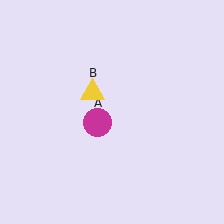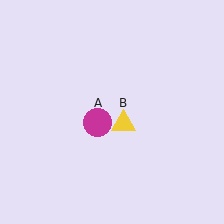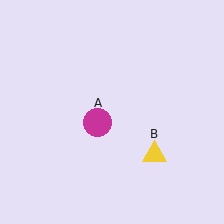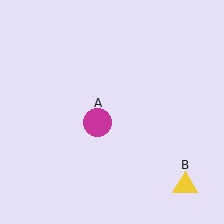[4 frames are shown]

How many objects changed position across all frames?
1 object changed position: yellow triangle (object B).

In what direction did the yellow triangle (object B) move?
The yellow triangle (object B) moved down and to the right.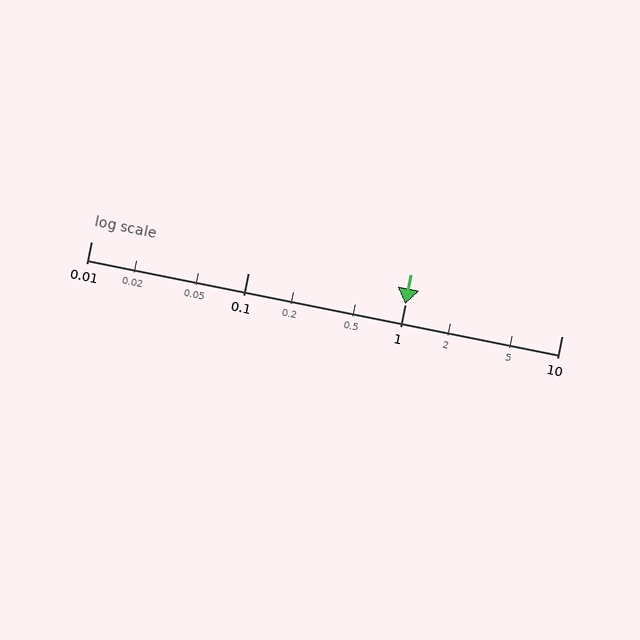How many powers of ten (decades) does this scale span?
The scale spans 3 decades, from 0.01 to 10.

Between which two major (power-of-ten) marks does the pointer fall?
The pointer is between 1 and 10.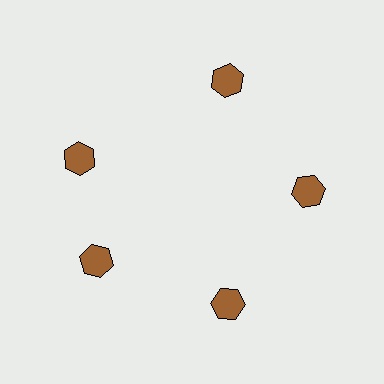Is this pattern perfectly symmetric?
No. The 5 brown hexagons are arranged in a ring, but one element near the 10 o'clock position is rotated out of alignment along the ring, breaking the 5-fold rotational symmetry.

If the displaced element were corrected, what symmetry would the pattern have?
It would have 5-fold rotational symmetry — the pattern would map onto itself every 72 degrees.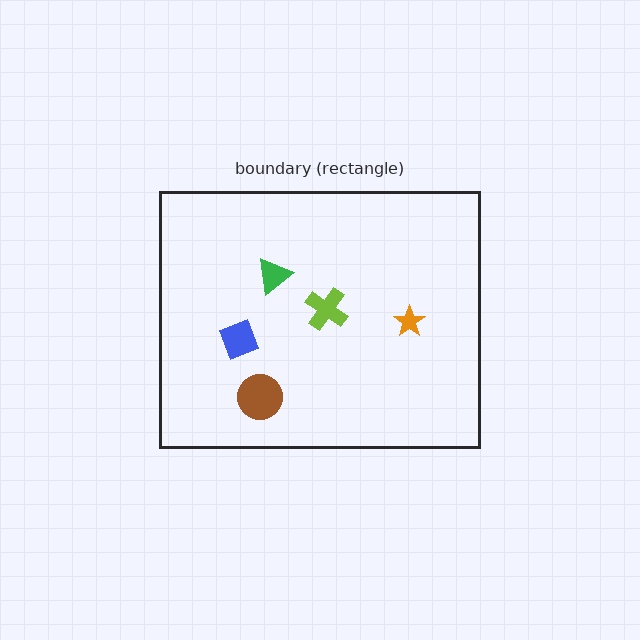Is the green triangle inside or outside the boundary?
Inside.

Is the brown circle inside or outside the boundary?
Inside.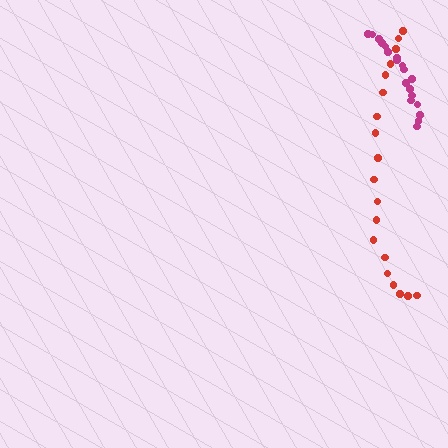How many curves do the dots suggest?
There are 2 distinct paths.